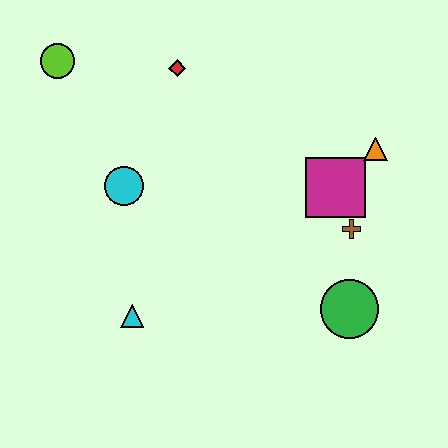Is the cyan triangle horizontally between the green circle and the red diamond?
No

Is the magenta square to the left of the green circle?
Yes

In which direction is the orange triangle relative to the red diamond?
The orange triangle is to the right of the red diamond.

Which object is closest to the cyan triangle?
The cyan circle is closest to the cyan triangle.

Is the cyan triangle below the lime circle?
Yes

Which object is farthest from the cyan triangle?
The orange triangle is farthest from the cyan triangle.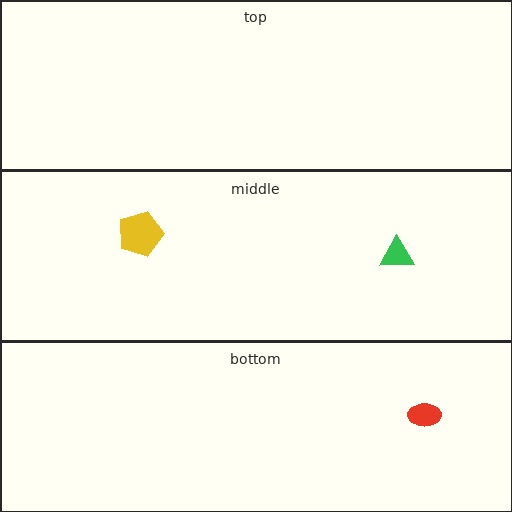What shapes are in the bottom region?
The red ellipse.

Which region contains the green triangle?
The middle region.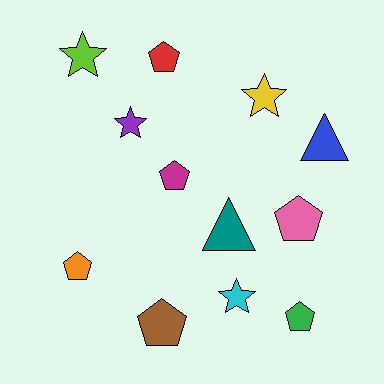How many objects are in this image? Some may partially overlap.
There are 12 objects.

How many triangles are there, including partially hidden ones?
There are 2 triangles.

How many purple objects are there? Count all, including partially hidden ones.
There is 1 purple object.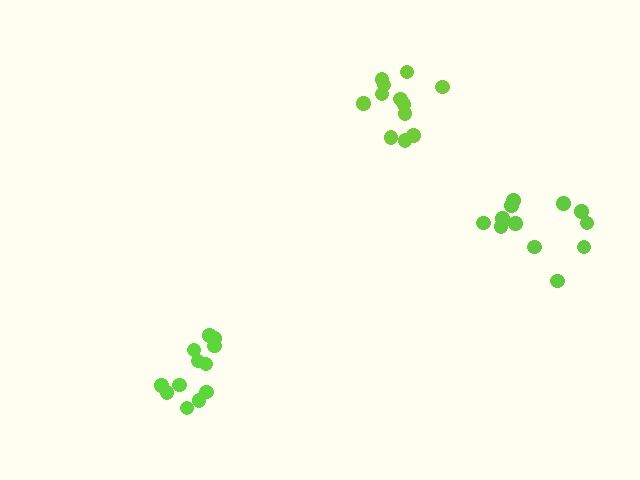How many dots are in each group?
Group 1: 12 dots, Group 2: 12 dots, Group 3: 12 dots (36 total).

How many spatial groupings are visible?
There are 3 spatial groupings.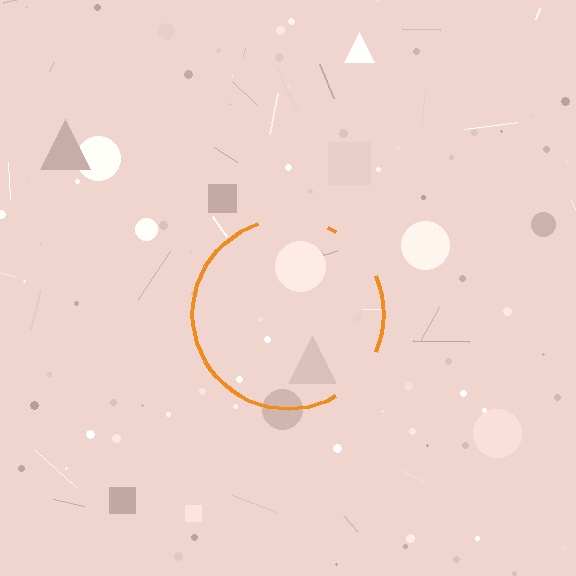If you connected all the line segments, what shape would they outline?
They would outline a circle.